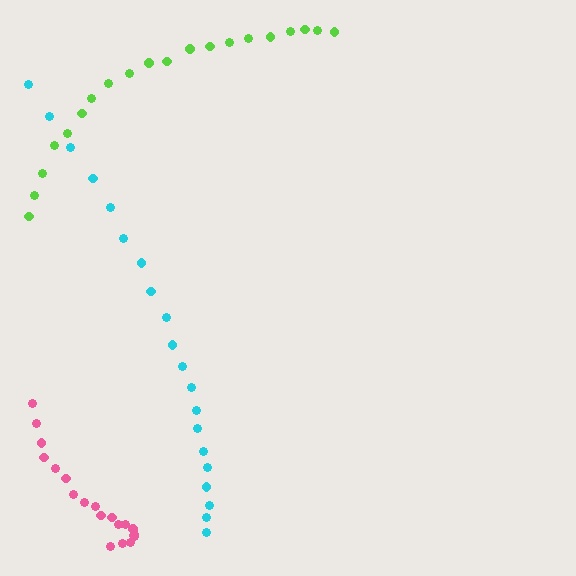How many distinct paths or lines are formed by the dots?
There are 3 distinct paths.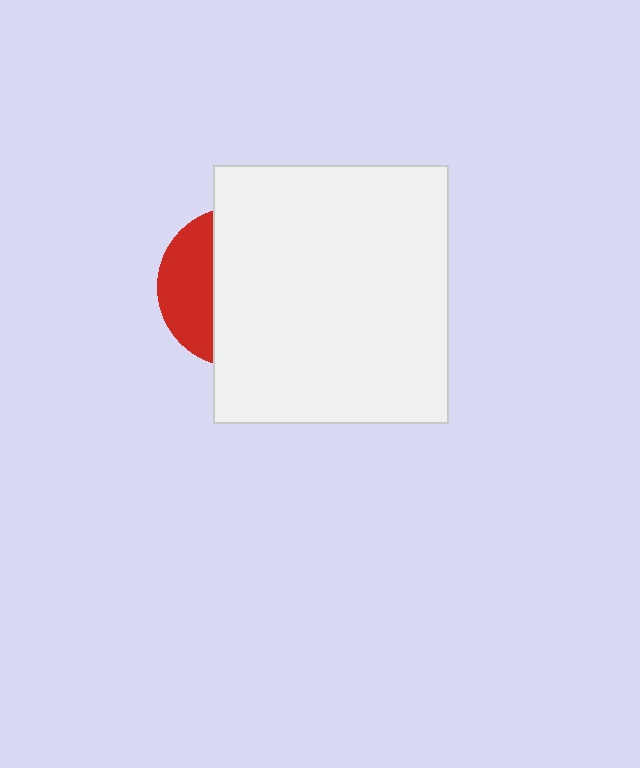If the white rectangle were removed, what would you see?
You would see the complete red circle.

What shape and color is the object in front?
The object in front is a white rectangle.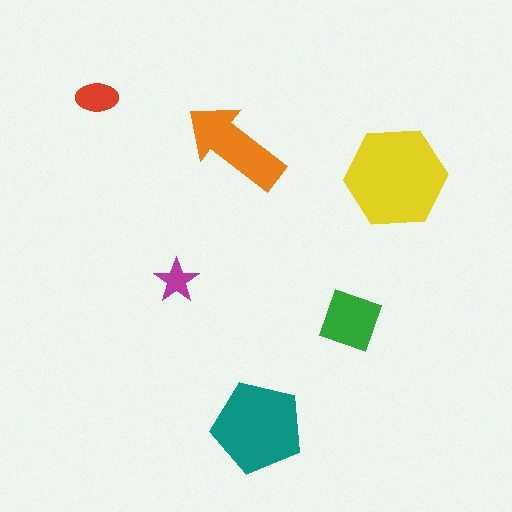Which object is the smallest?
The magenta star.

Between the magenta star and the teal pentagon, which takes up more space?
The teal pentagon.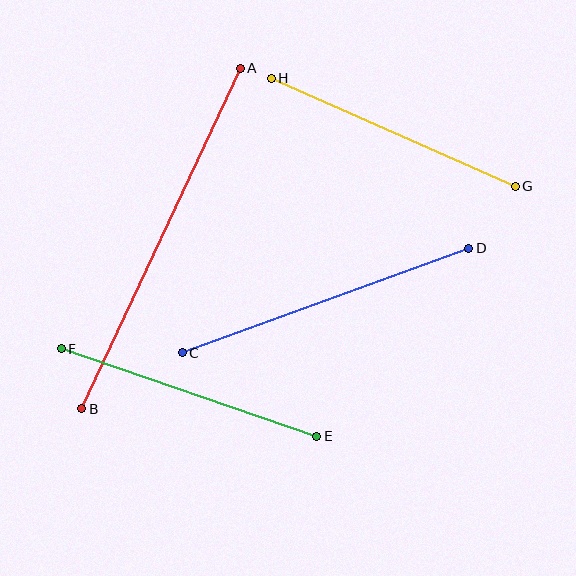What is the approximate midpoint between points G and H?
The midpoint is at approximately (393, 132) pixels.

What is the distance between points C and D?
The distance is approximately 305 pixels.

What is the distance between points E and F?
The distance is approximately 270 pixels.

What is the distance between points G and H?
The distance is approximately 267 pixels.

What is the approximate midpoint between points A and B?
The midpoint is at approximately (161, 239) pixels.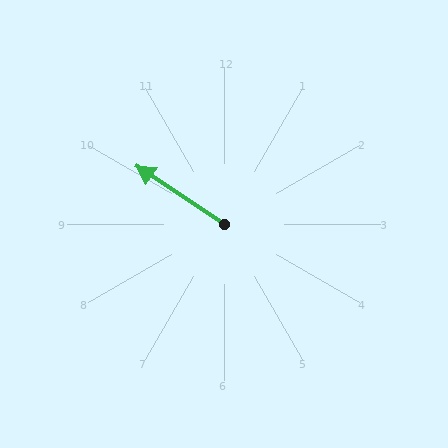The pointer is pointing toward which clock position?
Roughly 10 o'clock.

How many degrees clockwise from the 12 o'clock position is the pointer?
Approximately 304 degrees.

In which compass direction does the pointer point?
Northwest.